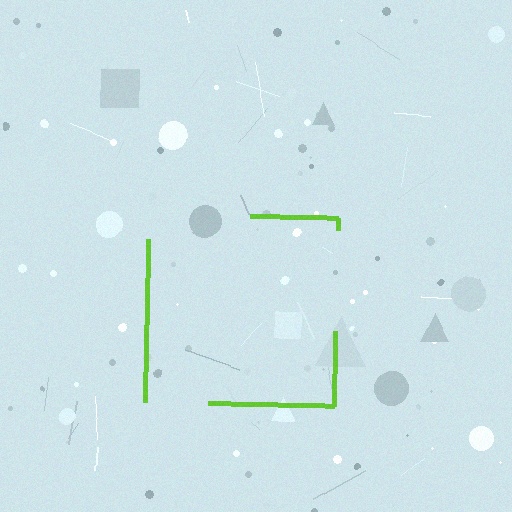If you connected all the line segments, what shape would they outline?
They would outline a square.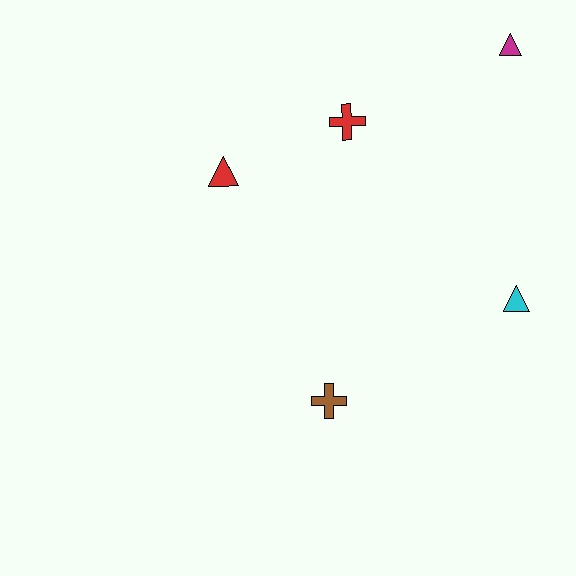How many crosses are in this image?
There are 2 crosses.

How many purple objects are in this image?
There are no purple objects.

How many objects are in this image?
There are 5 objects.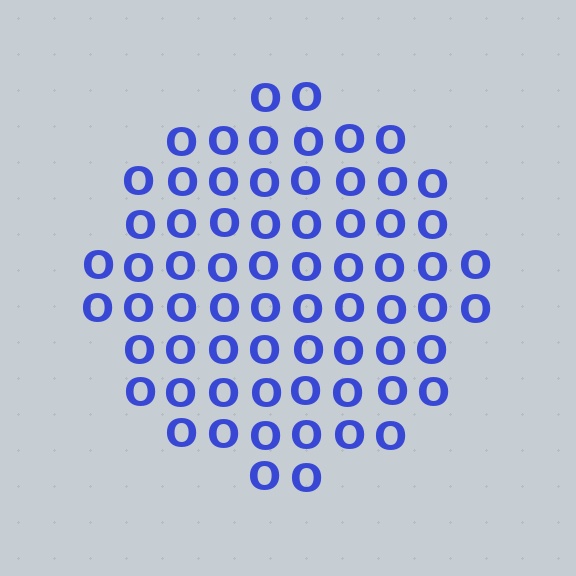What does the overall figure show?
The overall figure shows a circle.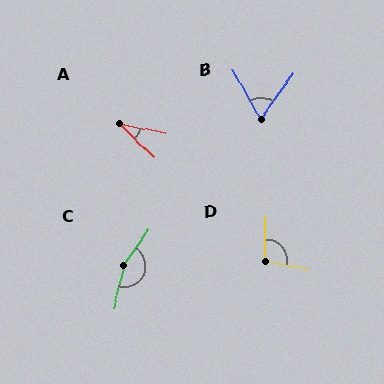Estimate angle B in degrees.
Approximately 65 degrees.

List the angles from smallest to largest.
A (34°), B (65°), D (101°), C (158°).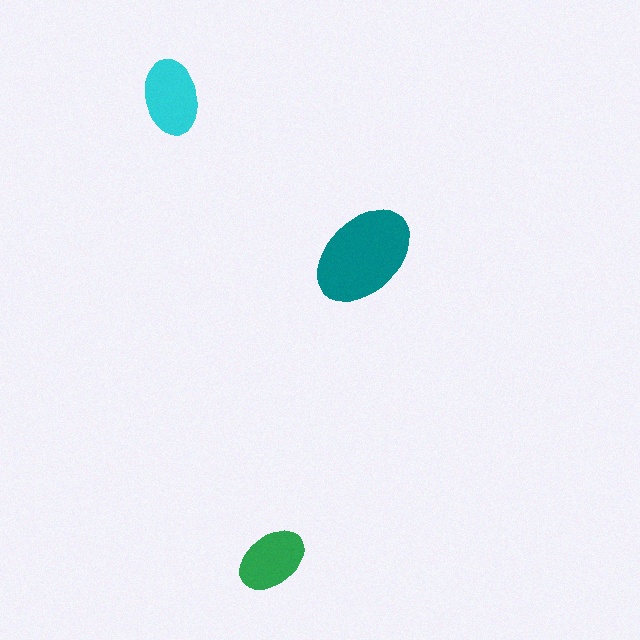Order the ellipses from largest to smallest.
the teal one, the cyan one, the green one.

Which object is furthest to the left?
The cyan ellipse is leftmost.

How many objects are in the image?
There are 3 objects in the image.